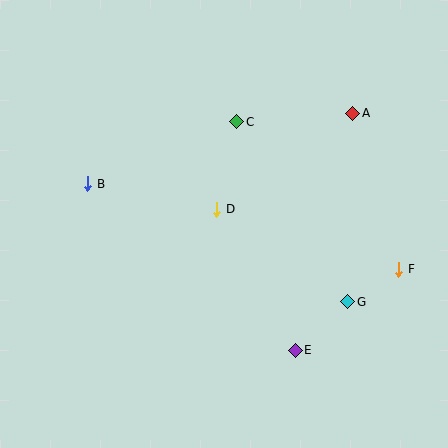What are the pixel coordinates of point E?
Point E is at (295, 350).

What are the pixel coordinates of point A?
Point A is at (353, 113).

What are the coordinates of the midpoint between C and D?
The midpoint between C and D is at (227, 165).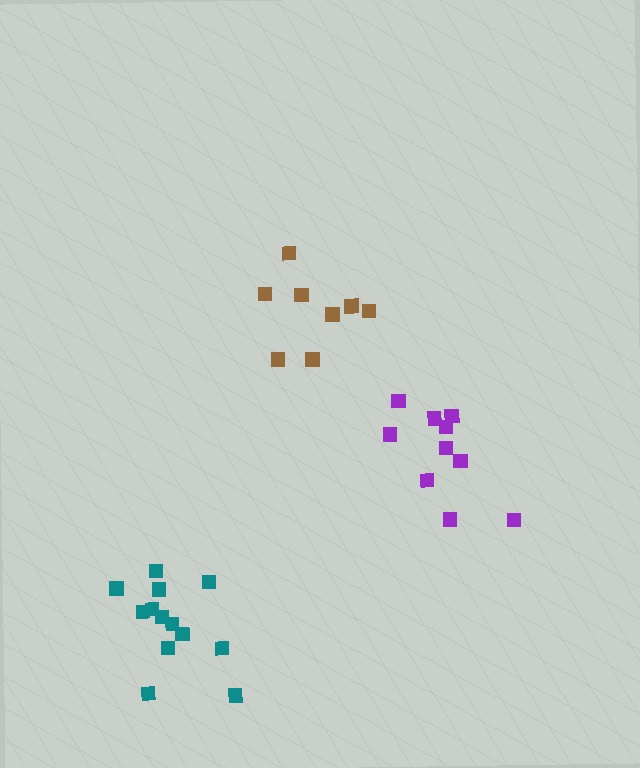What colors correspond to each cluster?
The clusters are colored: brown, teal, purple.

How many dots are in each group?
Group 1: 8 dots, Group 2: 13 dots, Group 3: 10 dots (31 total).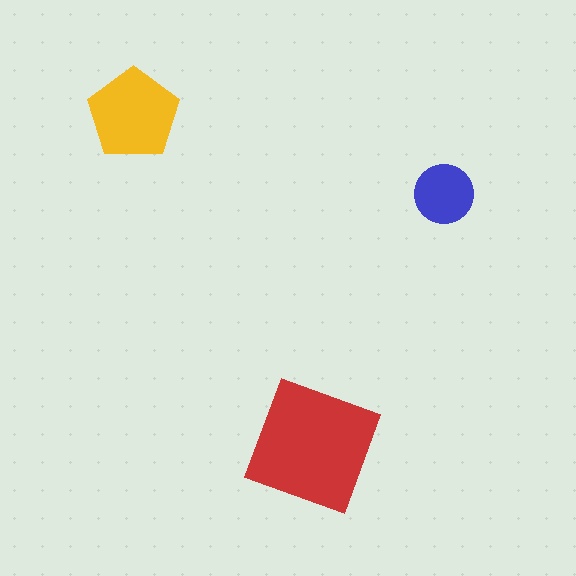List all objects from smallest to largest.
The blue circle, the yellow pentagon, the red square.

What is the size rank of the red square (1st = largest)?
1st.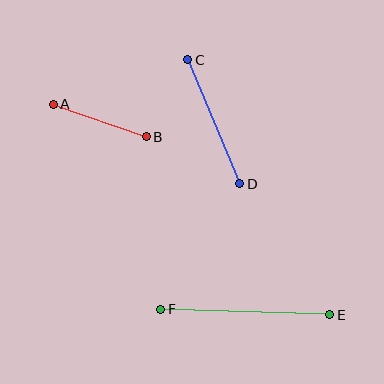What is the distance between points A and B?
The distance is approximately 99 pixels.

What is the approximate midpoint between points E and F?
The midpoint is at approximately (245, 312) pixels.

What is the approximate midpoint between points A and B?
The midpoint is at approximately (100, 121) pixels.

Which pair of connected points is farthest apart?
Points E and F are farthest apart.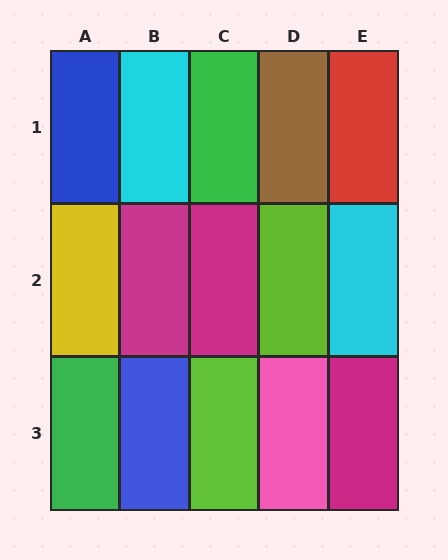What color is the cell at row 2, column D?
Lime.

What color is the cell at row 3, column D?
Pink.